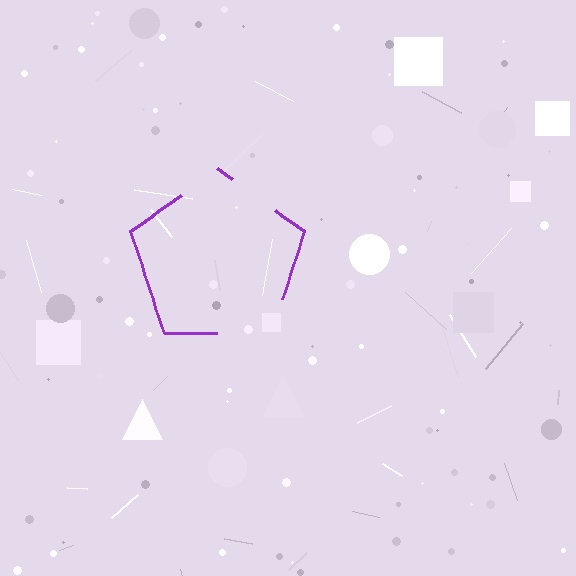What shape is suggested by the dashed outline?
The dashed outline suggests a pentagon.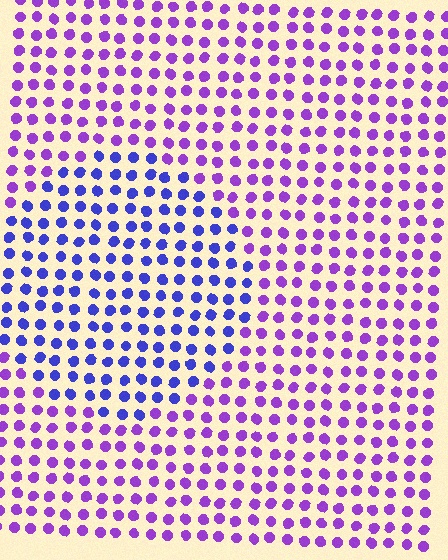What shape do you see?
I see a circle.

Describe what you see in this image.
The image is filled with small purple elements in a uniform arrangement. A circle-shaped region is visible where the elements are tinted to a slightly different hue, forming a subtle color boundary.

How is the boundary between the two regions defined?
The boundary is defined purely by a slight shift in hue (about 39 degrees). Spacing, size, and orientation are identical on both sides.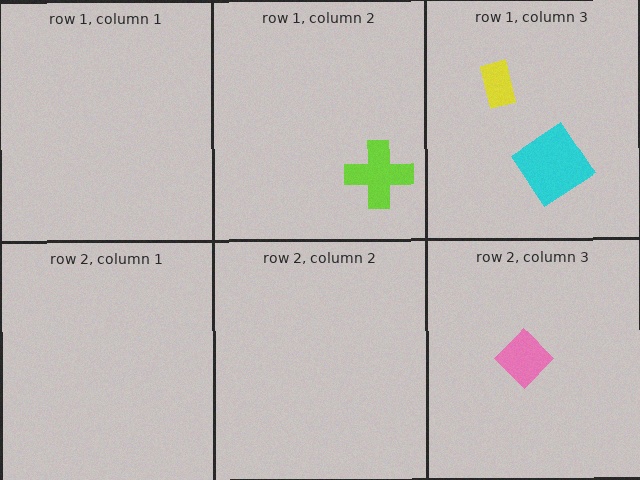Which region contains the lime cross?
The row 1, column 2 region.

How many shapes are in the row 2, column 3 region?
1.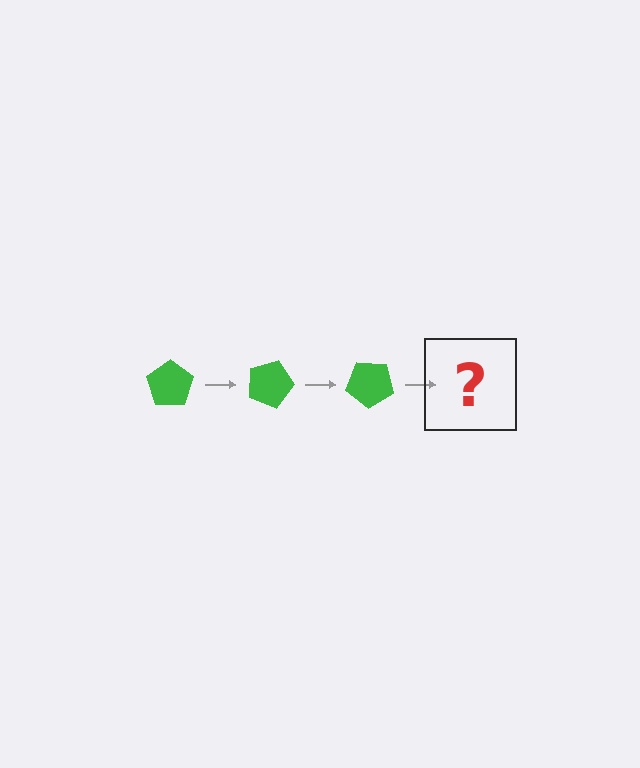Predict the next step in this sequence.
The next step is a green pentagon rotated 60 degrees.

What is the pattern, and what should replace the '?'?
The pattern is that the pentagon rotates 20 degrees each step. The '?' should be a green pentagon rotated 60 degrees.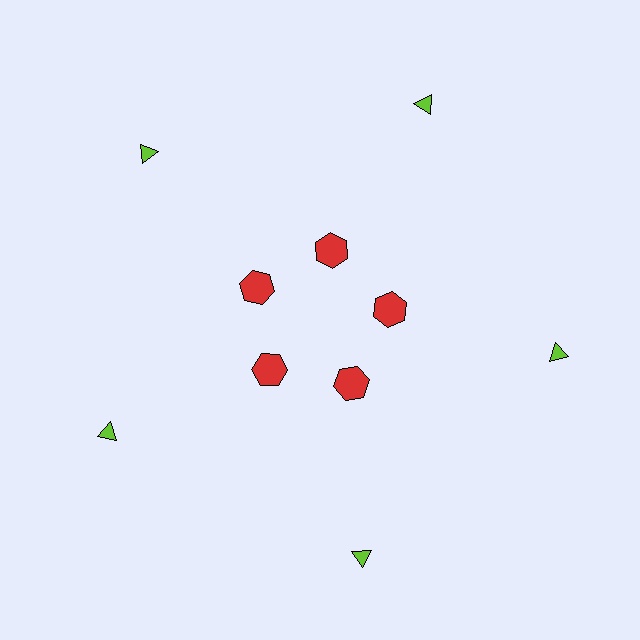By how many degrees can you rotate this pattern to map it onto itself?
The pattern maps onto itself every 72 degrees of rotation.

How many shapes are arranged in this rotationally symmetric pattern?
There are 10 shapes, arranged in 5 groups of 2.